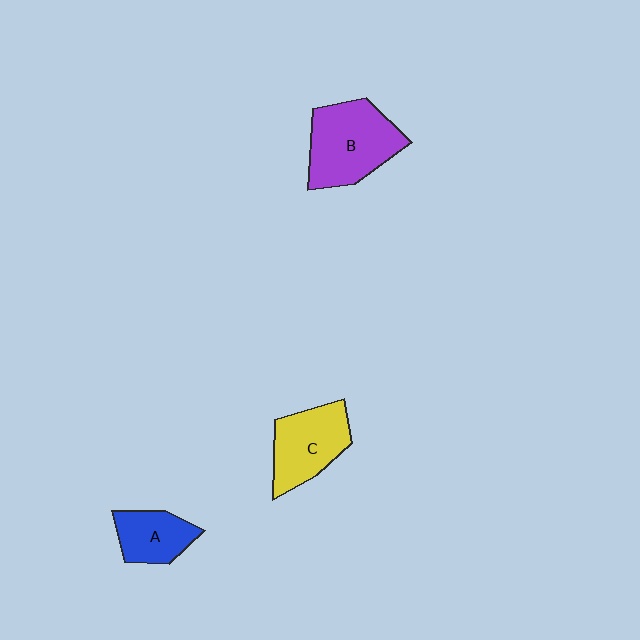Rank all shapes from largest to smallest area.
From largest to smallest: B (purple), C (yellow), A (blue).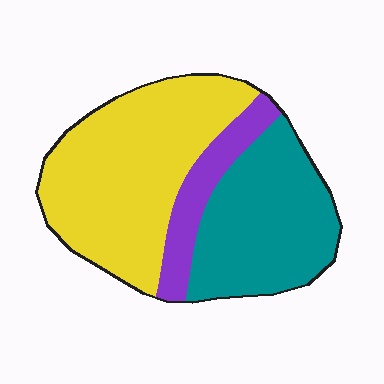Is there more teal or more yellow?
Yellow.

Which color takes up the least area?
Purple, at roughly 15%.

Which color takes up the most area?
Yellow, at roughly 50%.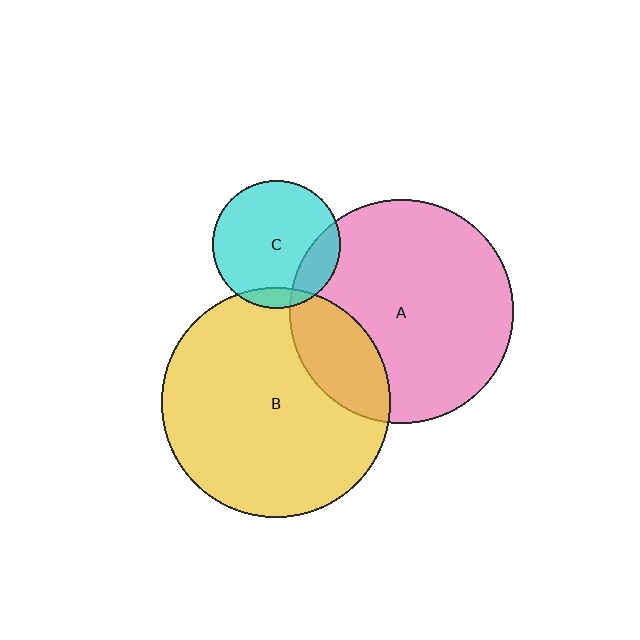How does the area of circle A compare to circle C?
Approximately 3.1 times.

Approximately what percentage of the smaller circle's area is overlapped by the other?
Approximately 20%.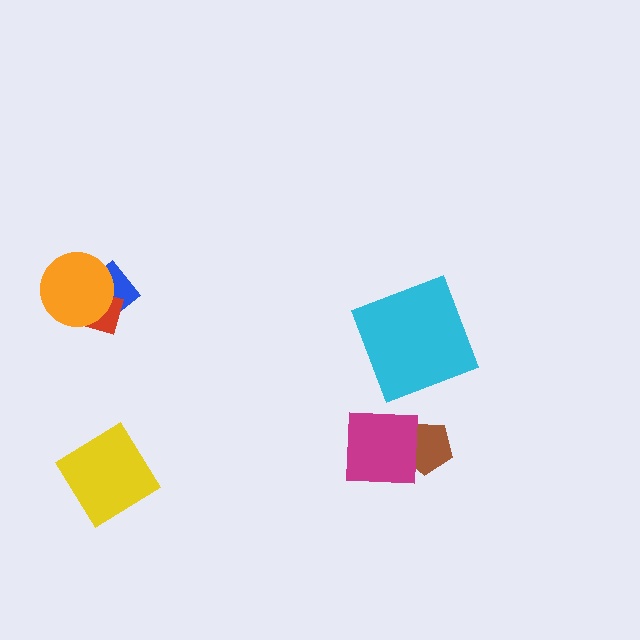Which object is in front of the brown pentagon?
The magenta square is in front of the brown pentagon.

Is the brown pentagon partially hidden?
Yes, it is partially covered by another shape.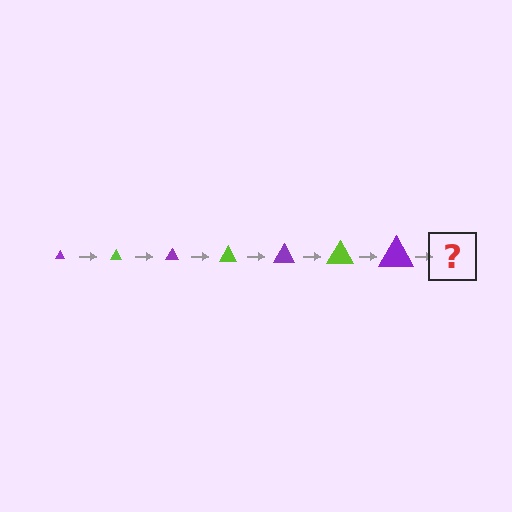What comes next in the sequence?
The next element should be a lime triangle, larger than the previous one.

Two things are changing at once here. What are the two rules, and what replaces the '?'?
The two rules are that the triangle grows larger each step and the color cycles through purple and lime. The '?' should be a lime triangle, larger than the previous one.